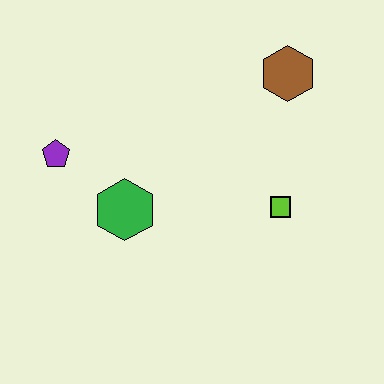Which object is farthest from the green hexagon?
The brown hexagon is farthest from the green hexagon.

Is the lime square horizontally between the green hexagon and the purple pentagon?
No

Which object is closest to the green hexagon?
The purple pentagon is closest to the green hexagon.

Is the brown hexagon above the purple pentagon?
Yes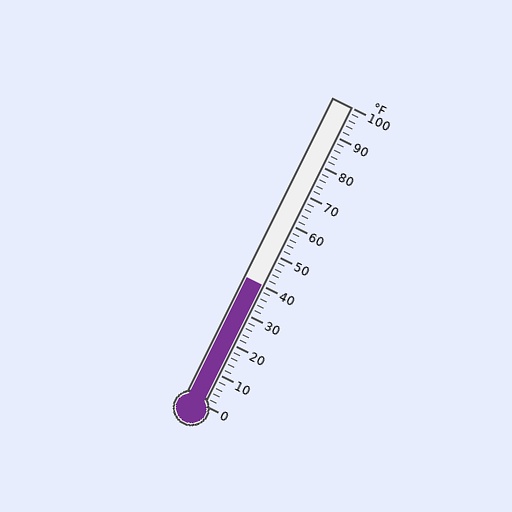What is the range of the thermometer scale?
The thermometer scale ranges from 0°F to 100°F.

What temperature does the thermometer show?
The thermometer shows approximately 40°F.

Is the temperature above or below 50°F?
The temperature is below 50°F.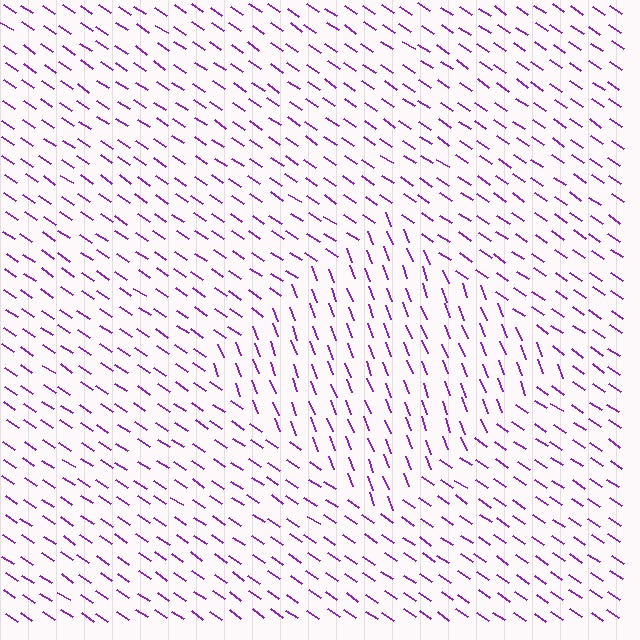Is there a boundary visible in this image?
Yes, there is a texture boundary formed by a change in line orientation.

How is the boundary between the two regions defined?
The boundary is defined purely by a change in line orientation (approximately 35 degrees difference). All lines are the same color and thickness.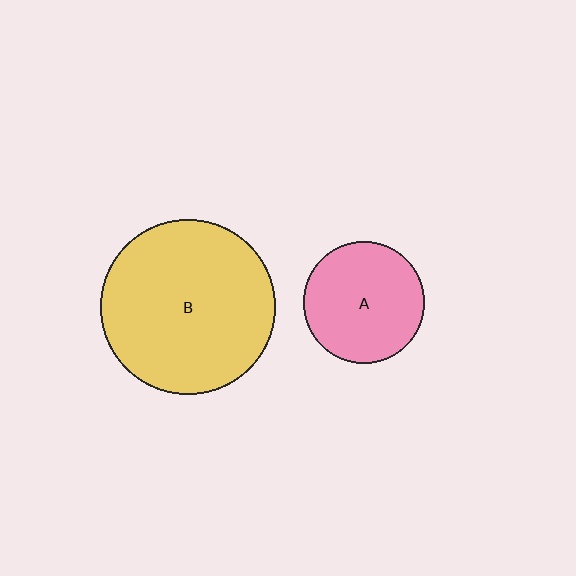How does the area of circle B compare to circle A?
Approximately 2.1 times.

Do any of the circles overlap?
No, none of the circles overlap.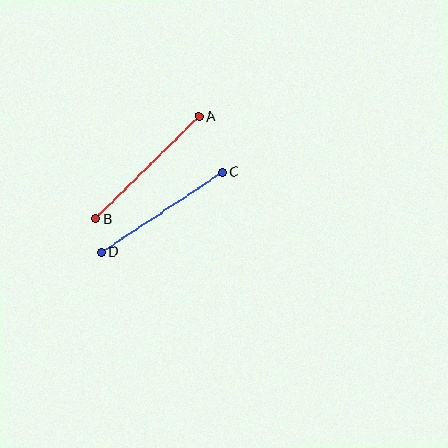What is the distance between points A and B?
The distance is approximately 146 pixels.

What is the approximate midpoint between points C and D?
The midpoint is at approximately (162, 212) pixels.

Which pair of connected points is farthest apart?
Points A and B are farthest apart.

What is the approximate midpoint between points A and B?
The midpoint is at approximately (147, 168) pixels.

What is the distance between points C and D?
The distance is approximately 145 pixels.